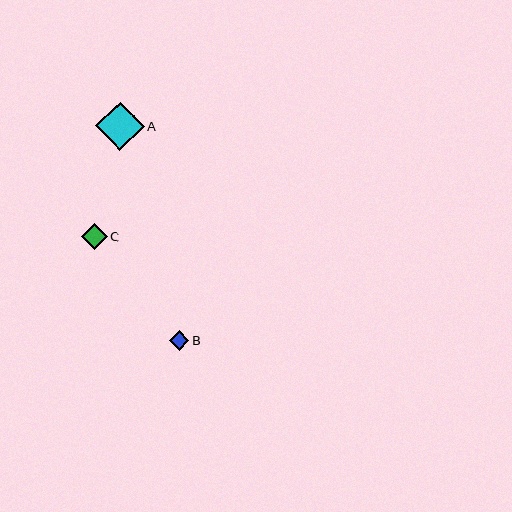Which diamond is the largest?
Diamond A is the largest with a size of approximately 48 pixels.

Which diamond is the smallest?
Diamond B is the smallest with a size of approximately 19 pixels.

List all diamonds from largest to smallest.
From largest to smallest: A, C, B.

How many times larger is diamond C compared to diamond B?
Diamond C is approximately 1.4 times the size of diamond B.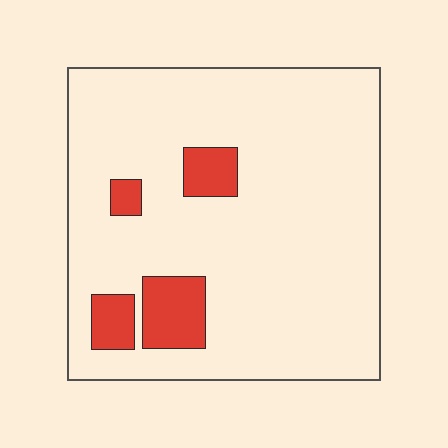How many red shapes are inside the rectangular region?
4.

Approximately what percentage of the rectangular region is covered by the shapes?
Approximately 10%.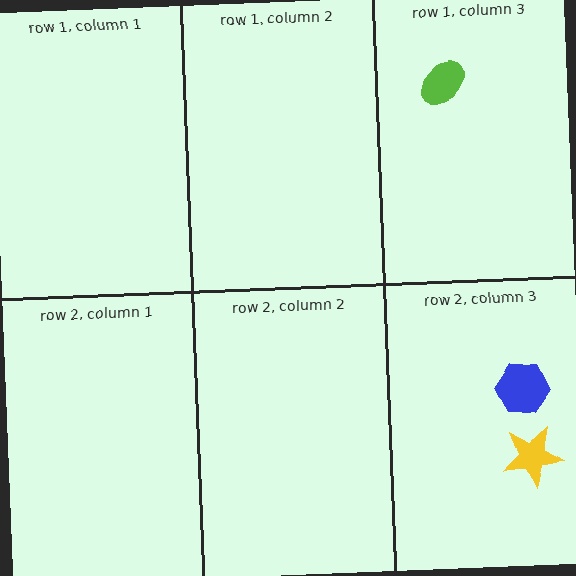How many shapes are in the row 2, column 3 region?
2.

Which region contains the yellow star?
The row 2, column 3 region.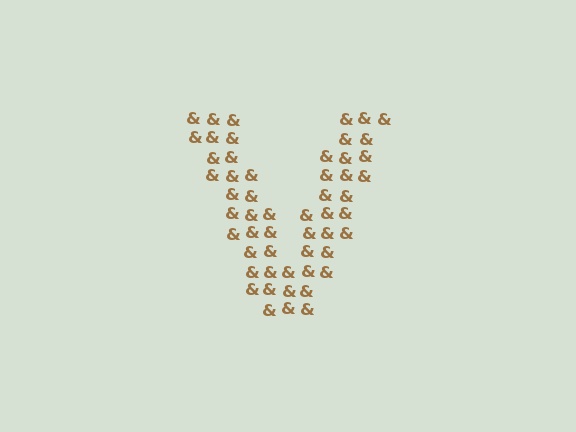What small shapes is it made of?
It is made of small ampersands.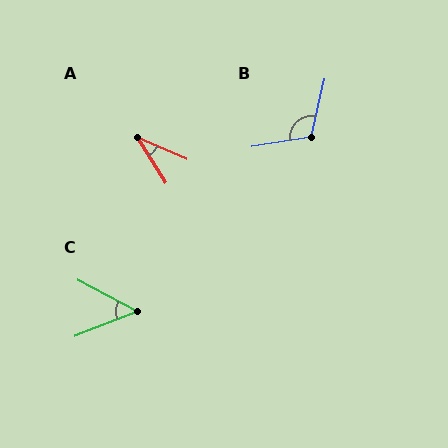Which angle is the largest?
B, at approximately 112 degrees.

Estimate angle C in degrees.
Approximately 49 degrees.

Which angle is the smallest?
A, at approximately 35 degrees.